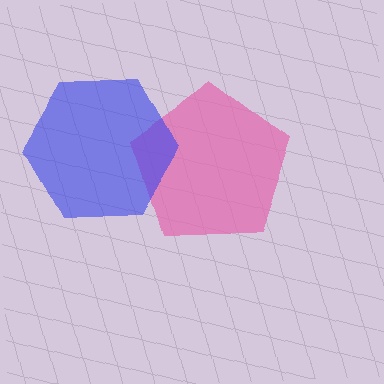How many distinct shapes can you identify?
There are 2 distinct shapes: a pink pentagon, a blue hexagon.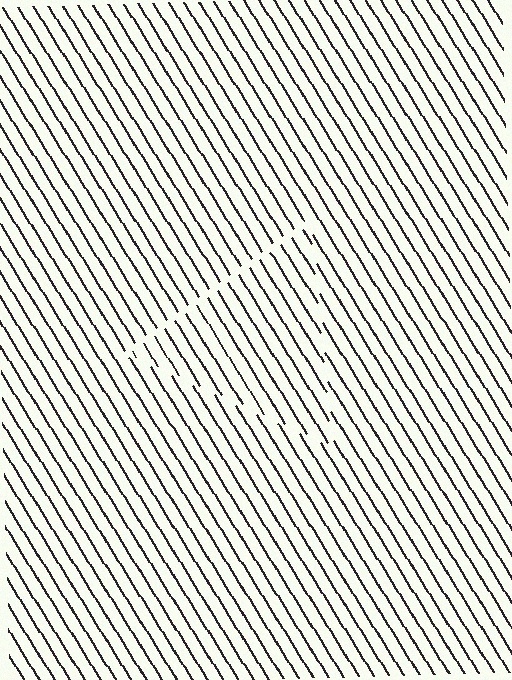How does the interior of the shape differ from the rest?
The interior of the shape contains the same grating, shifted by half a period — the contour is defined by the phase discontinuity where line-ends from the inner and outer gratings abut.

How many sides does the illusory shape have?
3 sides — the line-ends trace a triangle.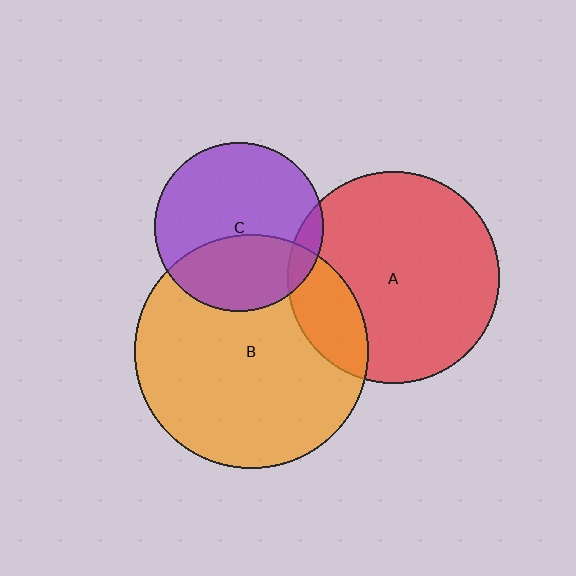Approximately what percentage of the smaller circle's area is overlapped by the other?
Approximately 10%.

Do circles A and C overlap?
Yes.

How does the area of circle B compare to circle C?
Approximately 1.9 times.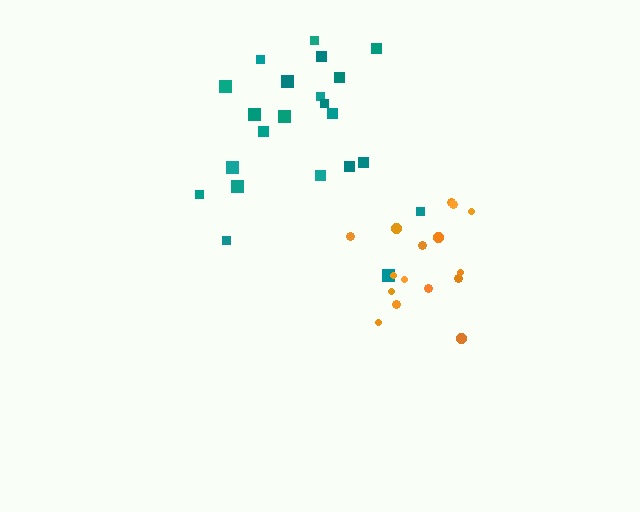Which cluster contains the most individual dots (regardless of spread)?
Teal (22).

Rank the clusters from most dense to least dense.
orange, teal.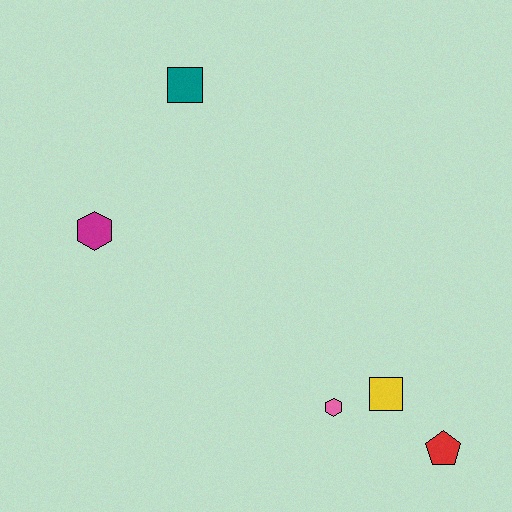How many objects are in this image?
There are 5 objects.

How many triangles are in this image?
There are no triangles.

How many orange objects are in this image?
There are no orange objects.